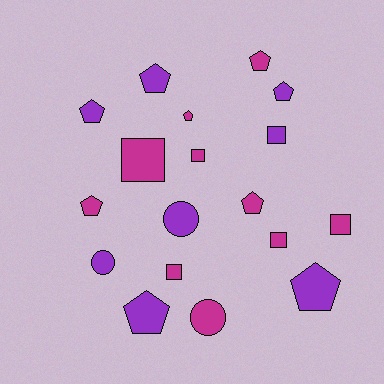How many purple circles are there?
There are 2 purple circles.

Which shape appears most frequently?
Pentagon, with 9 objects.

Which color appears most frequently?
Magenta, with 10 objects.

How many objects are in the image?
There are 18 objects.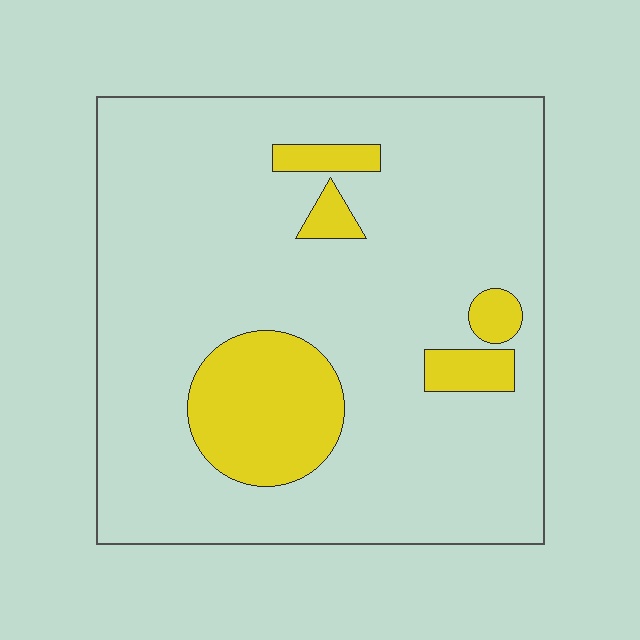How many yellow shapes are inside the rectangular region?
5.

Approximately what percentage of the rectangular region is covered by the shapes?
Approximately 15%.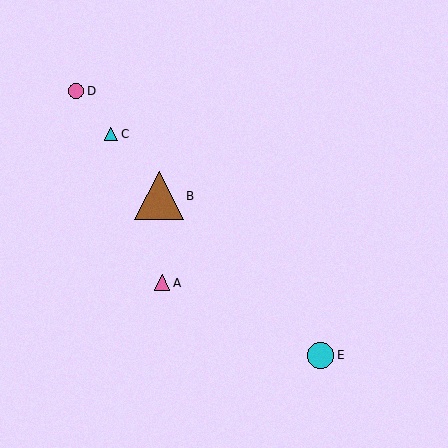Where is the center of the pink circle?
The center of the pink circle is at (76, 91).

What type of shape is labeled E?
Shape E is a cyan circle.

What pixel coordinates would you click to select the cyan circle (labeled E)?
Click at (321, 355) to select the cyan circle E.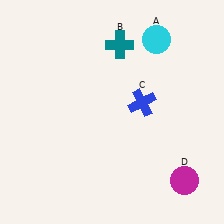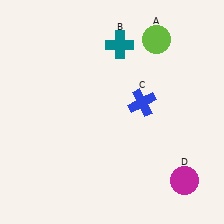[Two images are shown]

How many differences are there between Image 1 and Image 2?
There is 1 difference between the two images.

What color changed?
The circle (A) changed from cyan in Image 1 to lime in Image 2.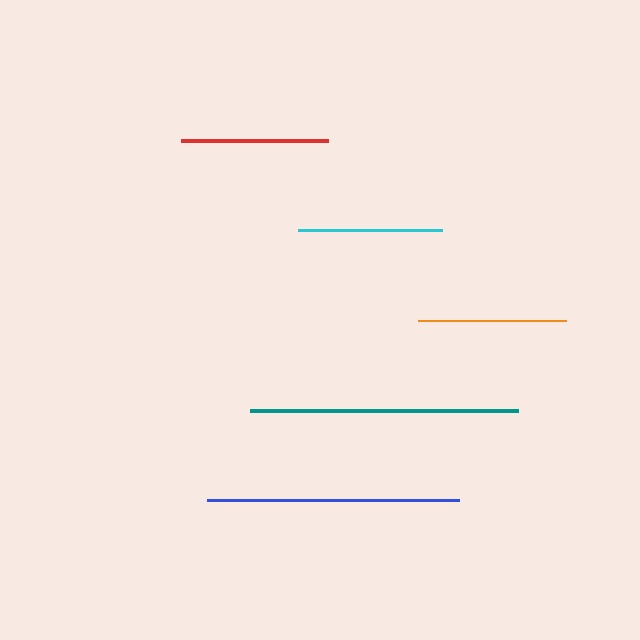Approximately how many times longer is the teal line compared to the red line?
The teal line is approximately 1.8 times the length of the red line.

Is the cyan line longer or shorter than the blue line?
The blue line is longer than the cyan line.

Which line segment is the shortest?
The cyan line is the shortest at approximately 143 pixels.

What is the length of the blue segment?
The blue segment is approximately 252 pixels long.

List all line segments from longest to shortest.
From longest to shortest: teal, blue, orange, red, cyan.